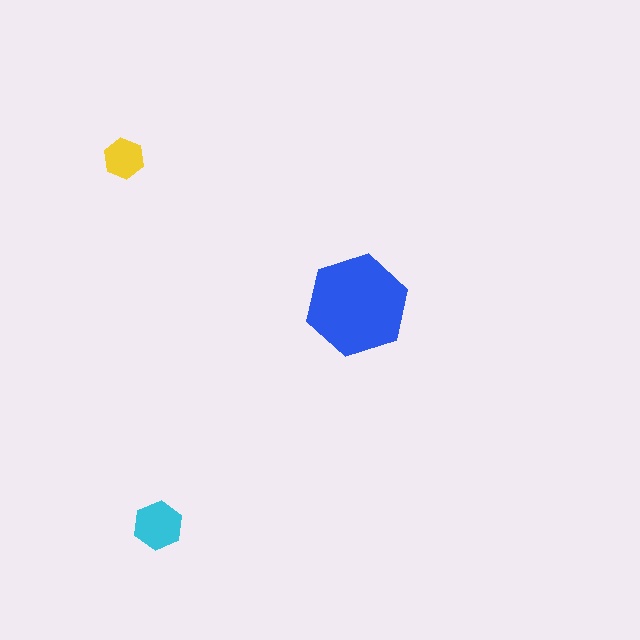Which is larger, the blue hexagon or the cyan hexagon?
The blue one.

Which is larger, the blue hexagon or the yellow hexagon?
The blue one.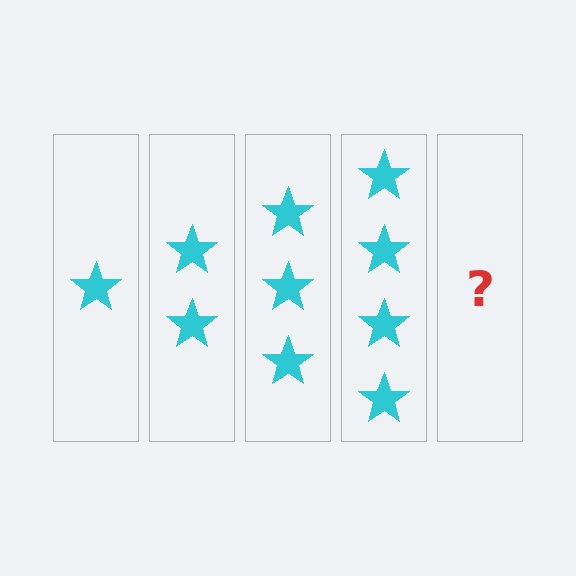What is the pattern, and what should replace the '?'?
The pattern is that each step adds one more star. The '?' should be 5 stars.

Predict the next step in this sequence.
The next step is 5 stars.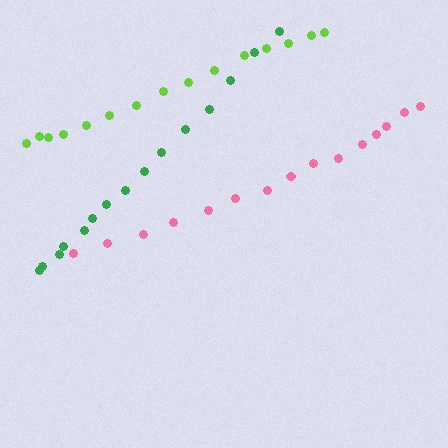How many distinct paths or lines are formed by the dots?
There are 3 distinct paths.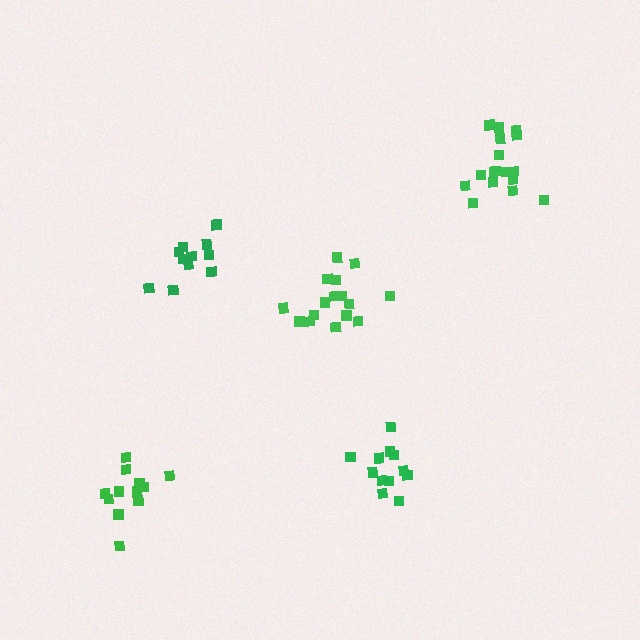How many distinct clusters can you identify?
There are 5 distinct clusters.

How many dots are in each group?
Group 1: 17 dots, Group 2: 16 dots, Group 3: 12 dots, Group 4: 11 dots, Group 5: 12 dots (68 total).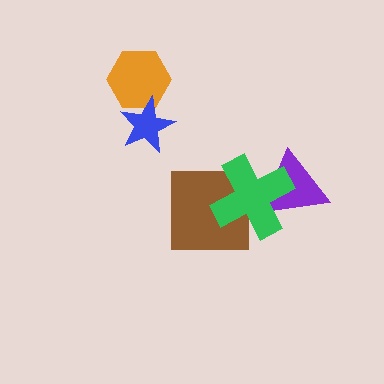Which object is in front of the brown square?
The green cross is in front of the brown square.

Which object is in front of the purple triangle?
The green cross is in front of the purple triangle.